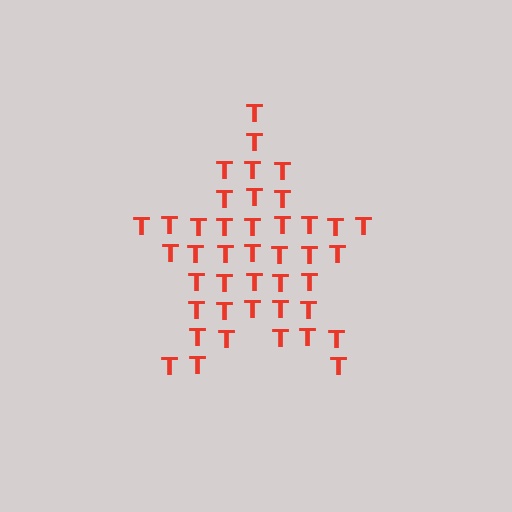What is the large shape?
The large shape is a star.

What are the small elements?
The small elements are letter T's.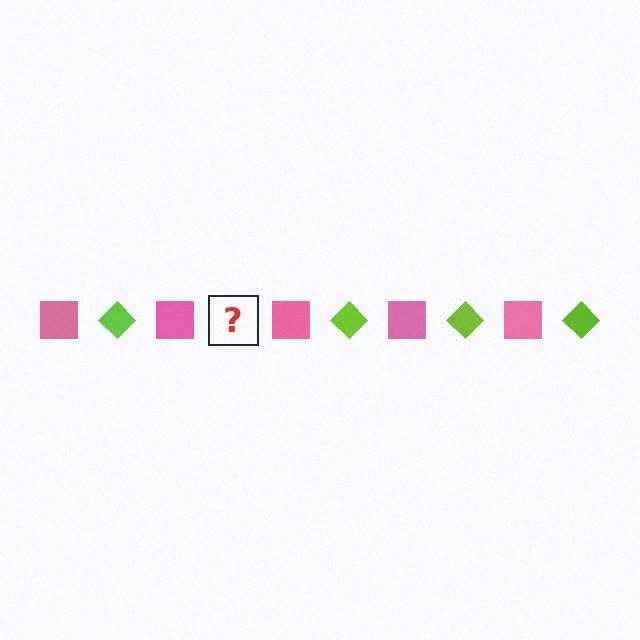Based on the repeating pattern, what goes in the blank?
The blank should be a lime diamond.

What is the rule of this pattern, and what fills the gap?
The rule is that the pattern alternates between pink square and lime diamond. The gap should be filled with a lime diamond.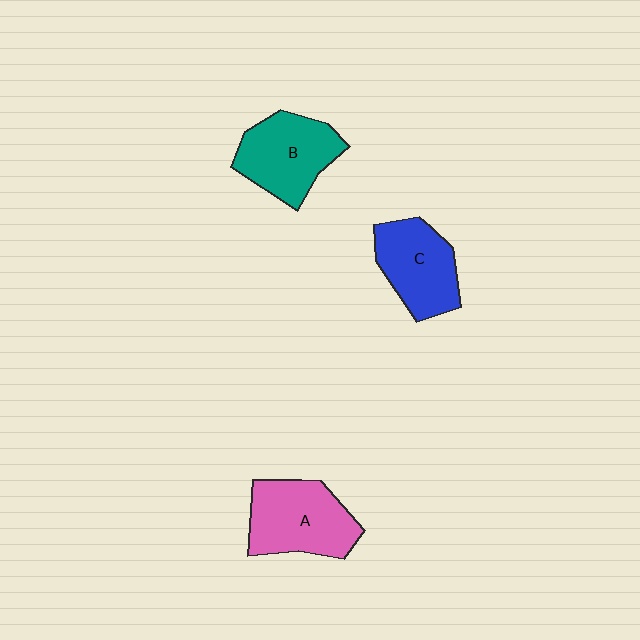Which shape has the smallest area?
Shape C (blue).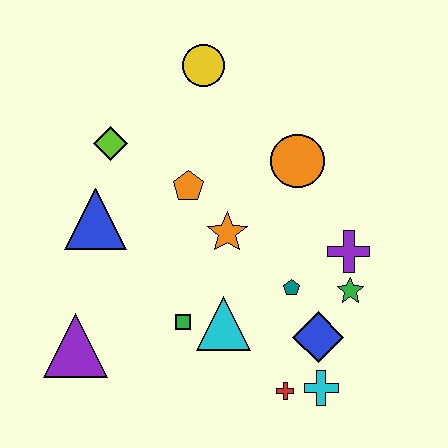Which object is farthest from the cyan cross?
The yellow circle is farthest from the cyan cross.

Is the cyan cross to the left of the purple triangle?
No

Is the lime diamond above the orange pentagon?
Yes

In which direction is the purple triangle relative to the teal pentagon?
The purple triangle is to the left of the teal pentagon.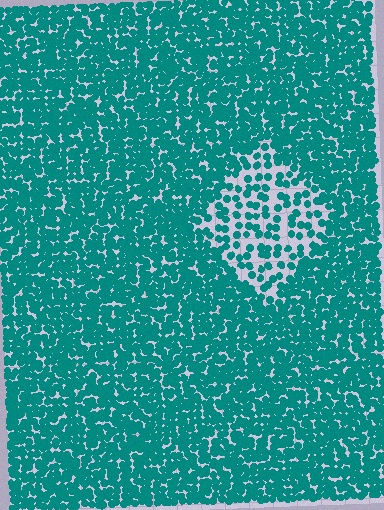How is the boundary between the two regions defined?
The boundary is defined by a change in element density (approximately 2.4x ratio). All elements are the same color, size, and shape.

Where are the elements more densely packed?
The elements are more densely packed outside the diamond boundary.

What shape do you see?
I see a diamond.